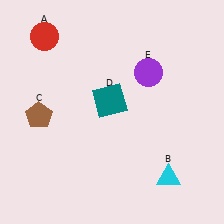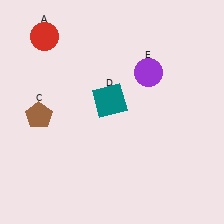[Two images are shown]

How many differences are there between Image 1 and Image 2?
There is 1 difference between the two images.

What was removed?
The cyan triangle (B) was removed in Image 2.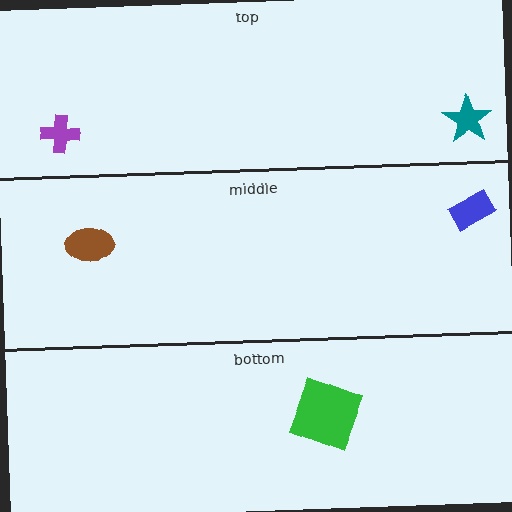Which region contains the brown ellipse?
The middle region.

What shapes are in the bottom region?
The green square.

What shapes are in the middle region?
The blue rectangle, the brown ellipse.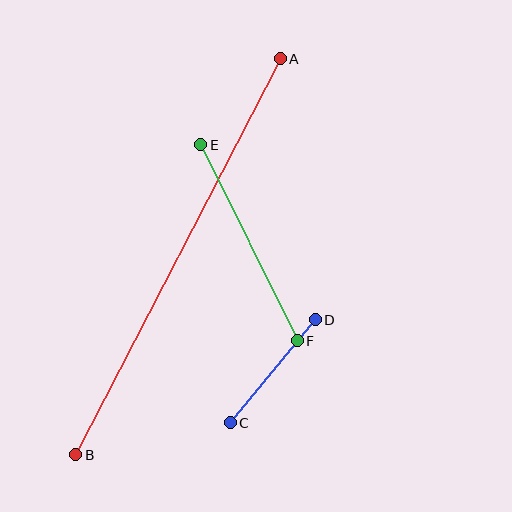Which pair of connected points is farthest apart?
Points A and B are farthest apart.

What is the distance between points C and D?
The distance is approximately 133 pixels.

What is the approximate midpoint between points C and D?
The midpoint is at approximately (273, 371) pixels.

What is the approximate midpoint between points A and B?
The midpoint is at approximately (178, 257) pixels.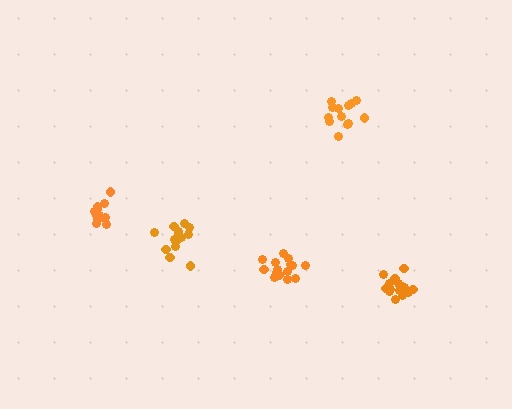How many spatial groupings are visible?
There are 5 spatial groupings.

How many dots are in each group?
Group 1: 12 dots, Group 2: 13 dots, Group 3: 16 dots, Group 4: 16 dots, Group 5: 14 dots (71 total).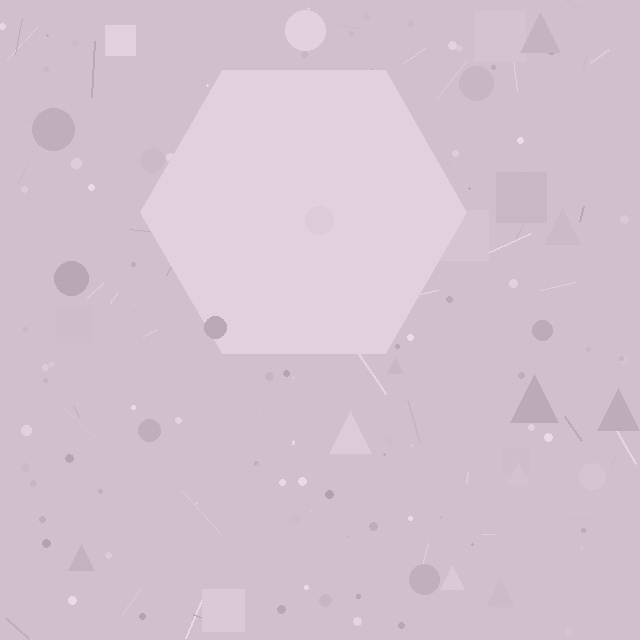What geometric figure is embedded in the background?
A hexagon is embedded in the background.